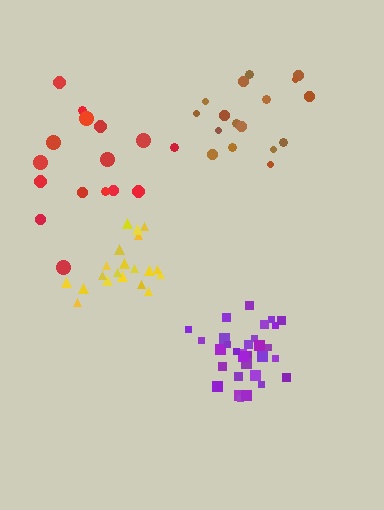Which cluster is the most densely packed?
Purple.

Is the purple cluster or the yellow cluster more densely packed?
Purple.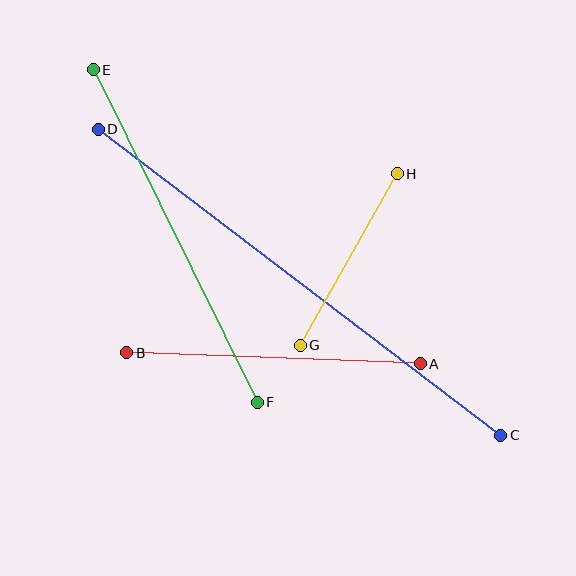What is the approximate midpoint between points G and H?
The midpoint is at approximately (349, 259) pixels.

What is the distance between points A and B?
The distance is approximately 294 pixels.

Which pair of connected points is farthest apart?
Points C and D are farthest apart.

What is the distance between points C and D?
The distance is approximately 506 pixels.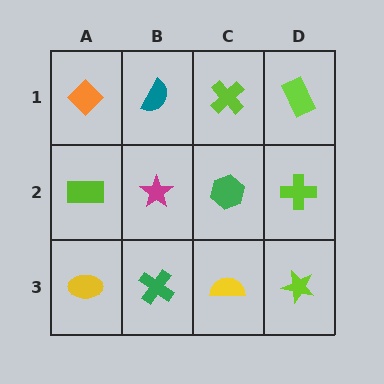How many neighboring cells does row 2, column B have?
4.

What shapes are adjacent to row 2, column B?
A teal semicircle (row 1, column B), a green cross (row 3, column B), a lime rectangle (row 2, column A), a green hexagon (row 2, column C).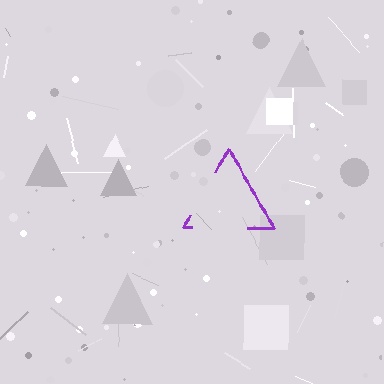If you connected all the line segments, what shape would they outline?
They would outline a triangle.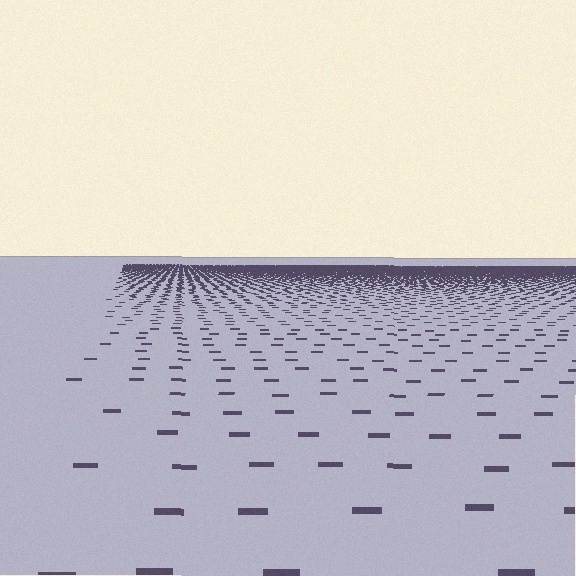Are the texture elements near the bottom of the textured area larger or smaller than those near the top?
Larger. Near the bottom, elements are closer to the viewer and appear at a bigger on-screen size.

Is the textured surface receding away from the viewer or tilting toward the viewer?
The surface is receding away from the viewer. Texture elements get smaller and denser toward the top.